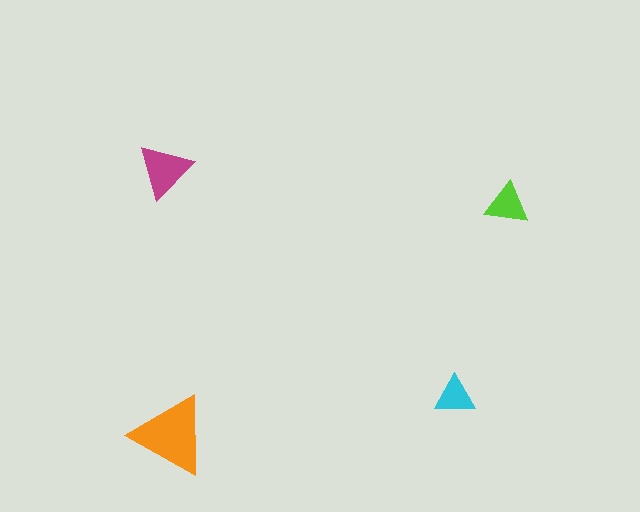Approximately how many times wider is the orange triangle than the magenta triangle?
About 1.5 times wider.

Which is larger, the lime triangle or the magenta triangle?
The magenta one.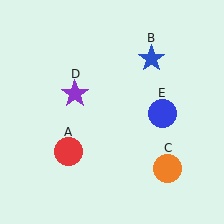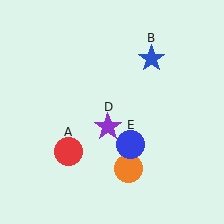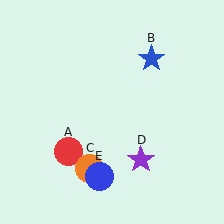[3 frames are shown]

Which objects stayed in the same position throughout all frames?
Red circle (object A) and blue star (object B) remained stationary.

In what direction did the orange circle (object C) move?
The orange circle (object C) moved left.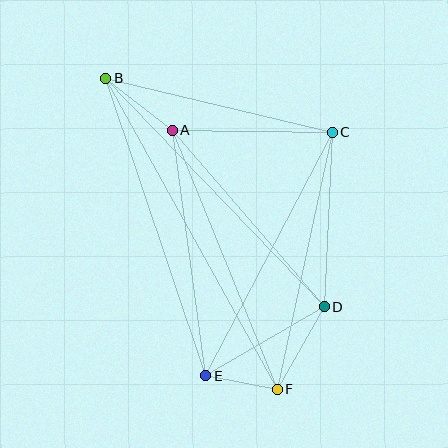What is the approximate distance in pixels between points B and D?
The distance between B and D is approximately 316 pixels.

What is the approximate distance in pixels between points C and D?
The distance between C and D is approximately 175 pixels.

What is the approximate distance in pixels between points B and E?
The distance between B and E is approximately 314 pixels.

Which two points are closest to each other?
Points E and F are closest to each other.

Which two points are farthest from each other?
Points B and F are farthest from each other.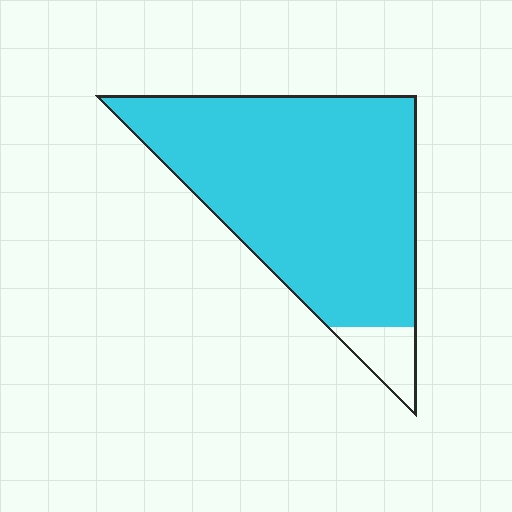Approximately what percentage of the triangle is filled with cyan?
Approximately 90%.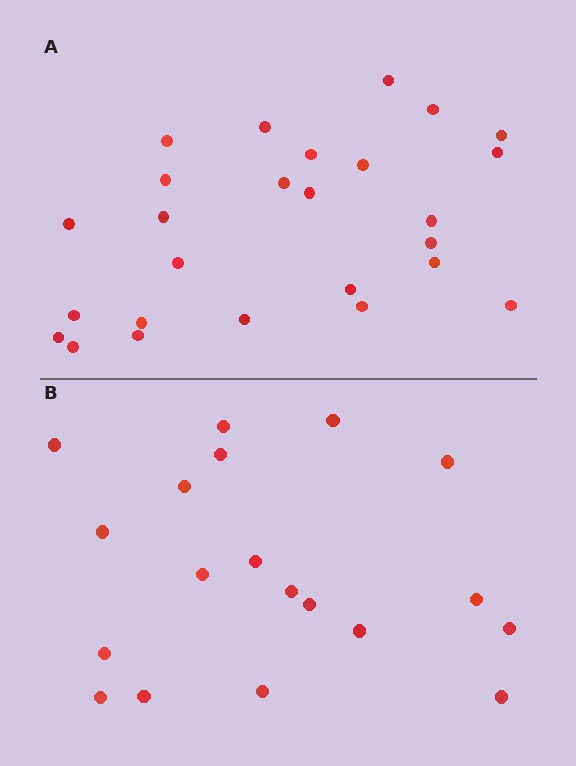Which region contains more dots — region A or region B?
Region A (the top region) has more dots.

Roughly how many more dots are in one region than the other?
Region A has roughly 8 or so more dots than region B.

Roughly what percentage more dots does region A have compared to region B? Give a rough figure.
About 35% more.